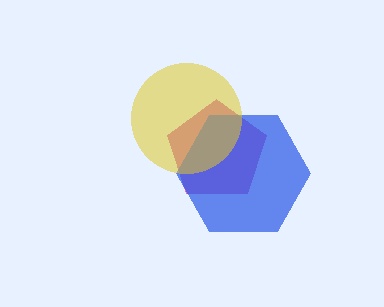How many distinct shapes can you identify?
There are 3 distinct shapes: a magenta pentagon, a blue hexagon, a yellow circle.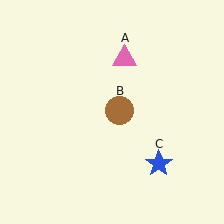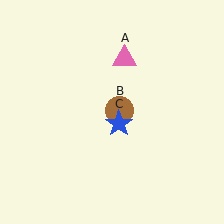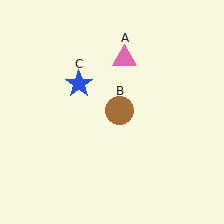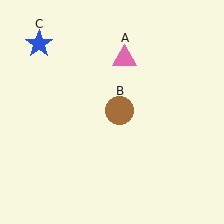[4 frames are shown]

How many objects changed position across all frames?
1 object changed position: blue star (object C).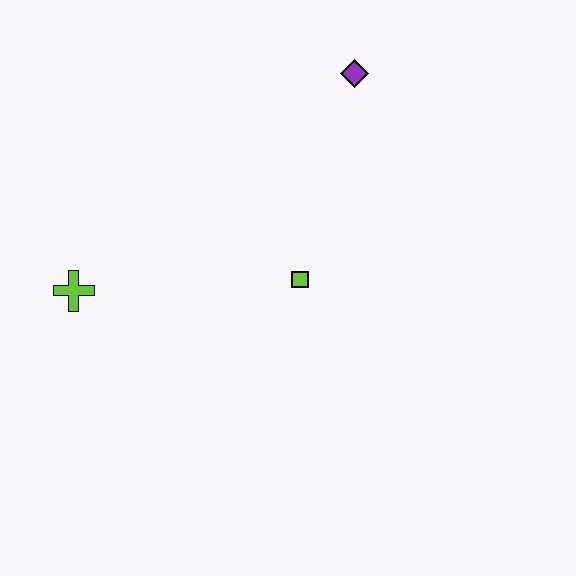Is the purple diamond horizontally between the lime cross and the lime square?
No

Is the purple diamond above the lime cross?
Yes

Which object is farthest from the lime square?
The lime cross is farthest from the lime square.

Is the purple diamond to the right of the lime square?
Yes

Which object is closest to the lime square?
The purple diamond is closest to the lime square.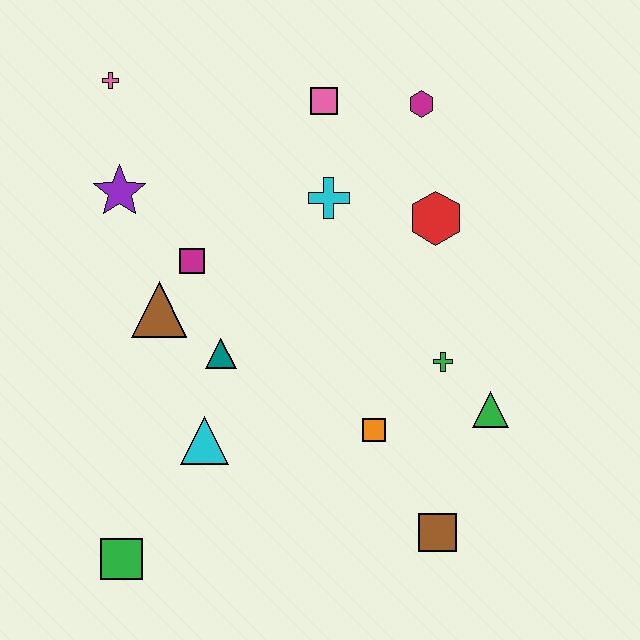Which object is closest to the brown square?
The orange square is closest to the brown square.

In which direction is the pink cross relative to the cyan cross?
The pink cross is to the left of the cyan cross.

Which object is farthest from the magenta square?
The brown square is farthest from the magenta square.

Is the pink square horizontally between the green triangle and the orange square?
No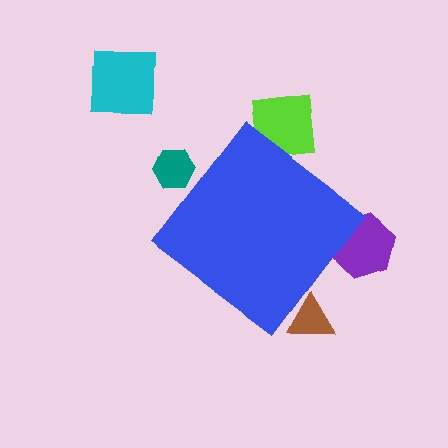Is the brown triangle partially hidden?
Yes, the brown triangle is partially hidden behind the blue diamond.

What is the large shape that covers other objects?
A blue diamond.